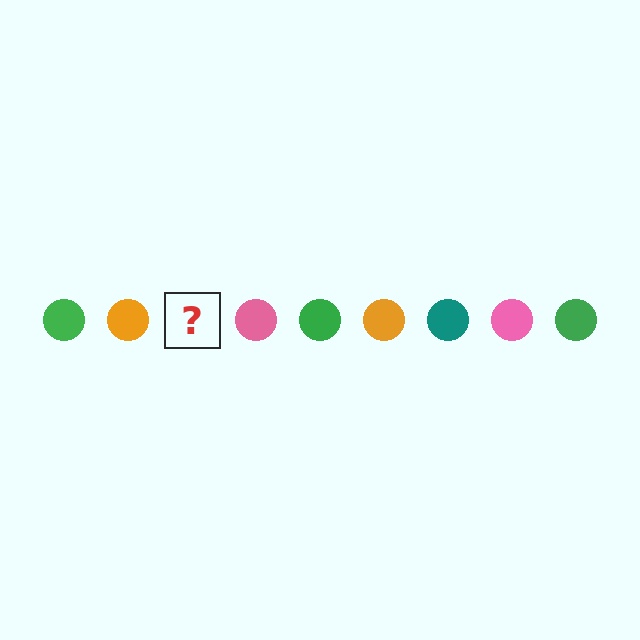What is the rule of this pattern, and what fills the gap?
The rule is that the pattern cycles through green, orange, teal, pink circles. The gap should be filled with a teal circle.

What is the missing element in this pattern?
The missing element is a teal circle.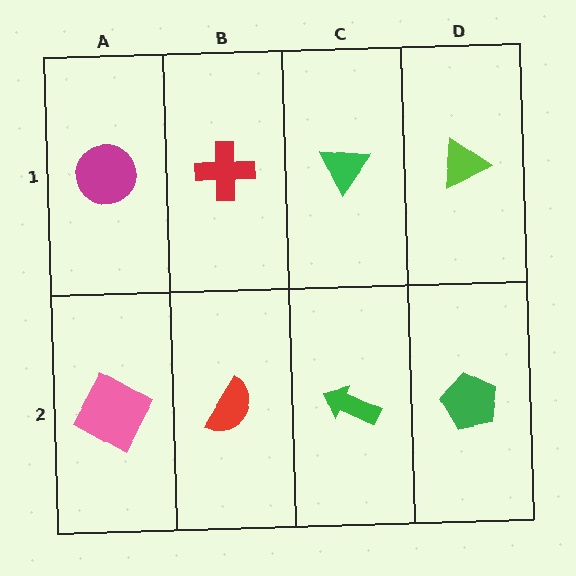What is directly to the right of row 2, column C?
A green pentagon.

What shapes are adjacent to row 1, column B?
A red semicircle (row 2, column B), a magenta circle (row 1, column A), a green triangle (row 1, column C).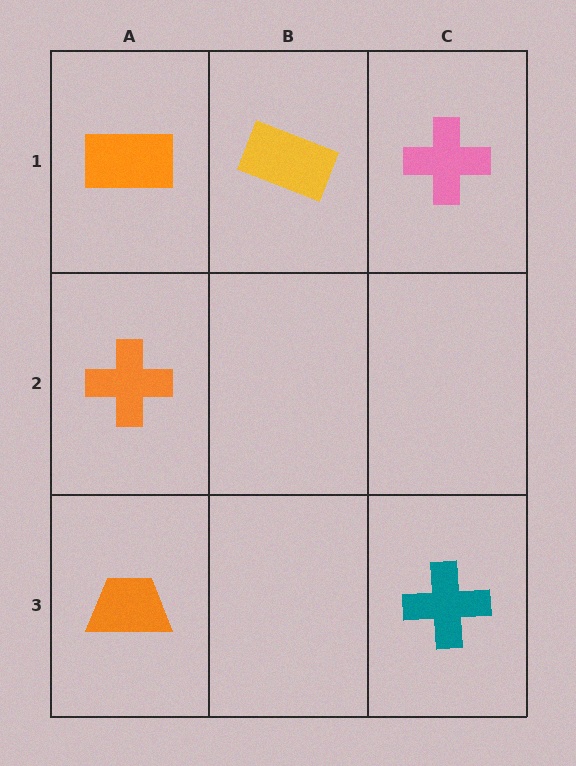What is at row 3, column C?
A teal cross.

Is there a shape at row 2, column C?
No, that cell is empty.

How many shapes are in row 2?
1 shape.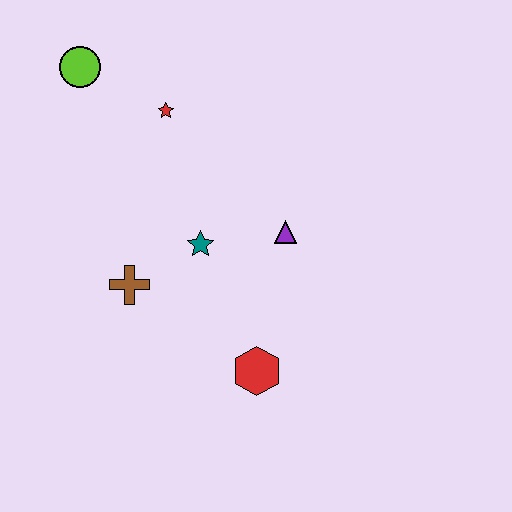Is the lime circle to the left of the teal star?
Yes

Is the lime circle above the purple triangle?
Yes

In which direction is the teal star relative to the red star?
The teal star is below the red star.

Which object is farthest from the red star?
The red hexagon is farthest from the red star.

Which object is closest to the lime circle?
The red star is closest to the lime circle.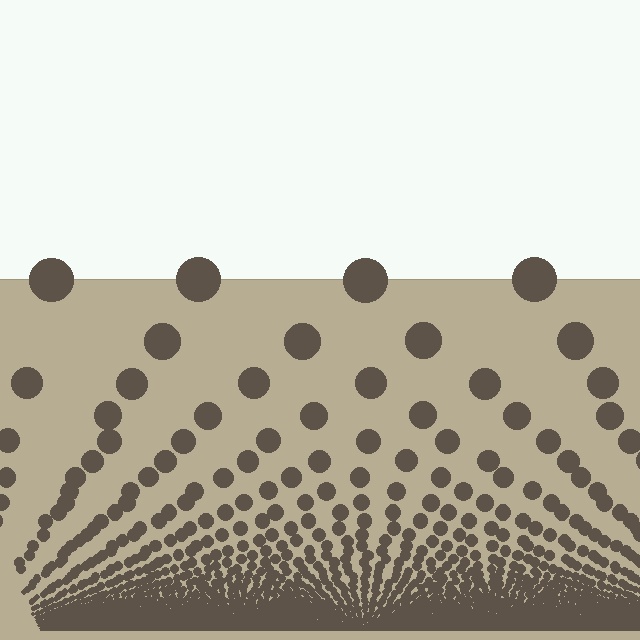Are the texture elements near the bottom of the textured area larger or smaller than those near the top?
Smaller. The gradient is inverted — elements near the bottom are smaller and denser.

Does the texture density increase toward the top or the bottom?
Density increases toward the bottom.